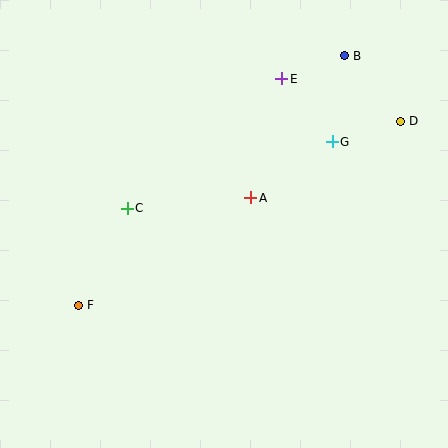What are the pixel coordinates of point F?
Point F is at (79, 305).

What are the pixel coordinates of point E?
Point E is at (282, 79).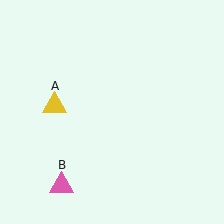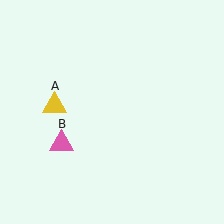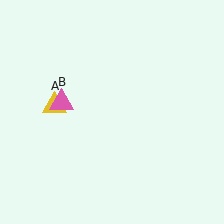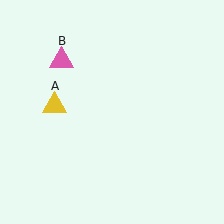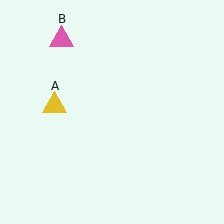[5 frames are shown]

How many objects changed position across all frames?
1 object changed position: pink triangle (object B).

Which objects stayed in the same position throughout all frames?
Yellow triangle (object A) remained stationary.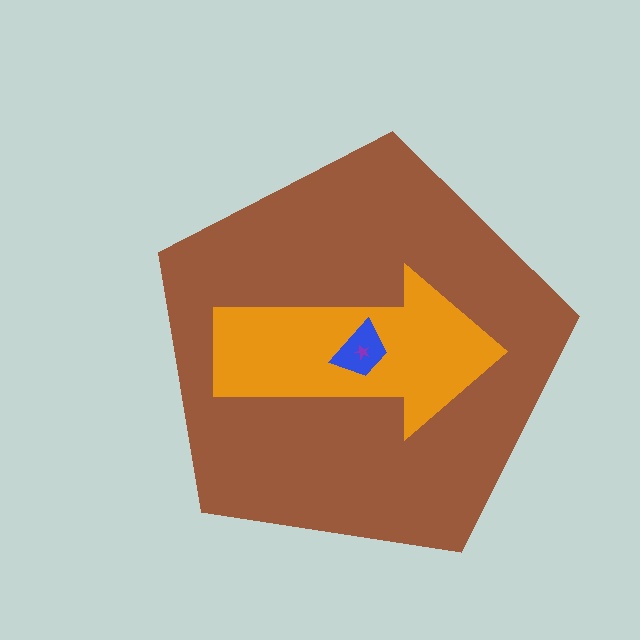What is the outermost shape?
The brown pentagon.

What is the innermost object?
The purple star.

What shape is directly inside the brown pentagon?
The orange arrow.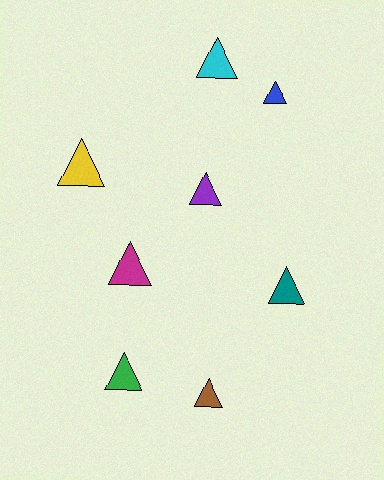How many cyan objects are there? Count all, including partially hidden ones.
There is 1 cyan object.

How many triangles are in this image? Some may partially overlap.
There are 8 triangles.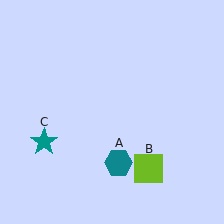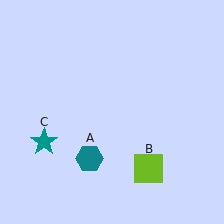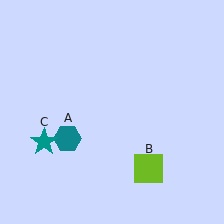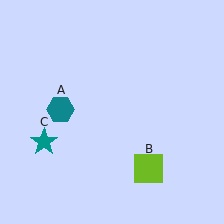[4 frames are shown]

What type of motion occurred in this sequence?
The teal hexagon (object A) rotated clockwise around the center of the scene.